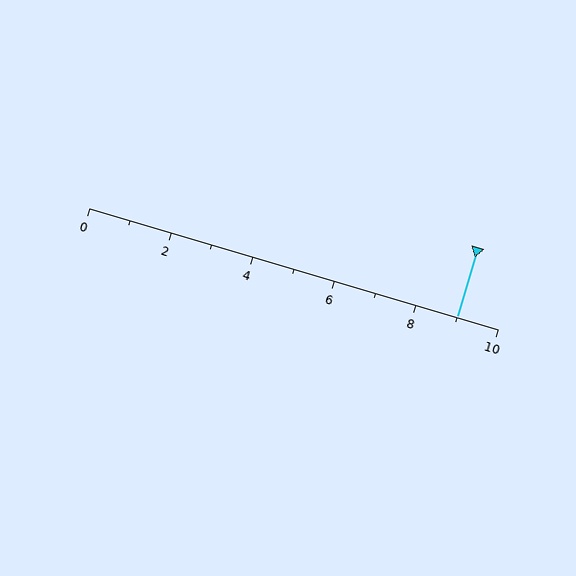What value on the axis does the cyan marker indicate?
The marker indicates approximately 9.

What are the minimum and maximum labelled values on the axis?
The axis runs from 0 to 10.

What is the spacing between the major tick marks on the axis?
The major ticks are spaced 2 apart.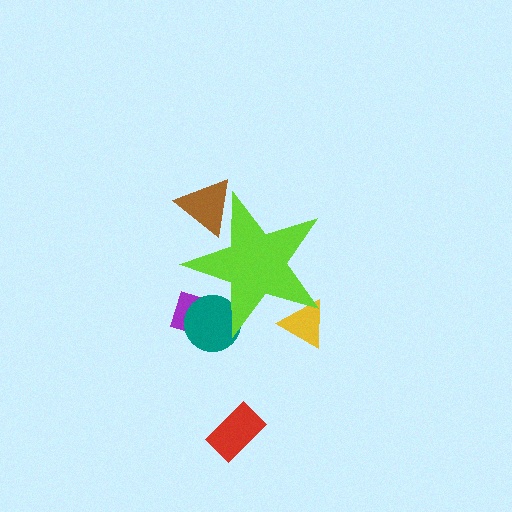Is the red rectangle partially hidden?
No, the red rectangle is fully visible.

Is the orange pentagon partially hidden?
Yes, the orange pentagon is partially hidden behind the lime star.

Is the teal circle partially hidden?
Yes, the teal circle is partially hidden behind the lime star.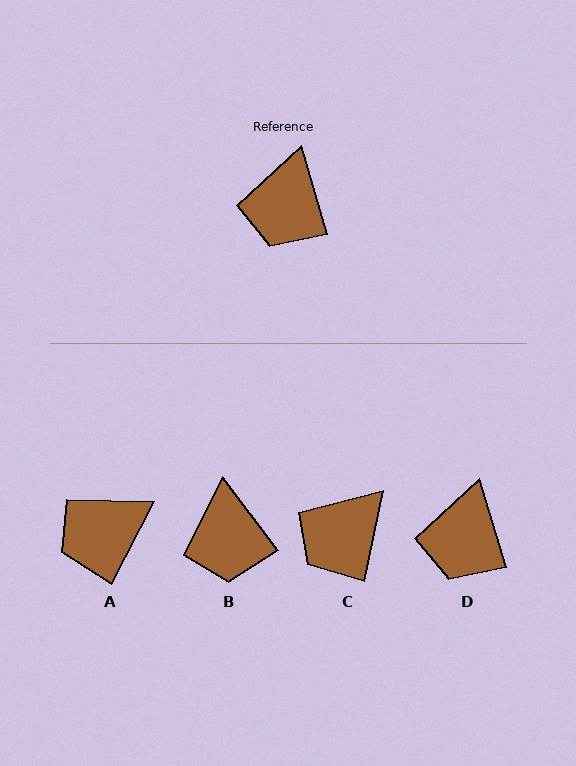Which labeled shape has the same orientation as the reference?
D.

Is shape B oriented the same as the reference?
No, it is off by about 20 degrees.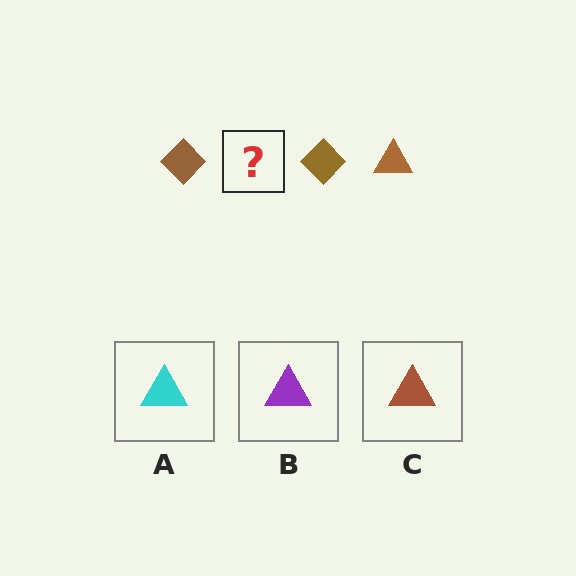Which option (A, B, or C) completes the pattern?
C.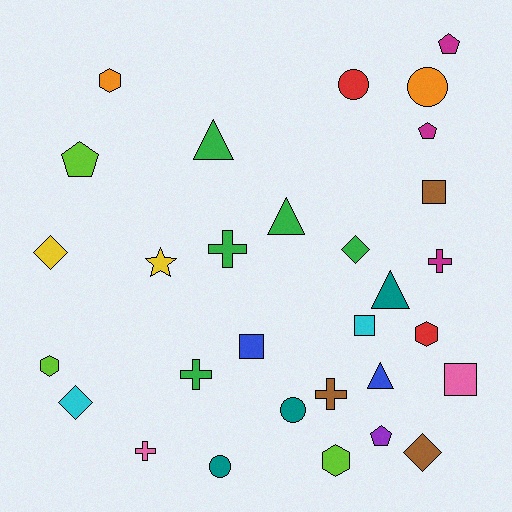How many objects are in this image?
There are 30 objects.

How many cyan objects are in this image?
There are 2 cyan objects.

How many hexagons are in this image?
There are 4 hexagons.